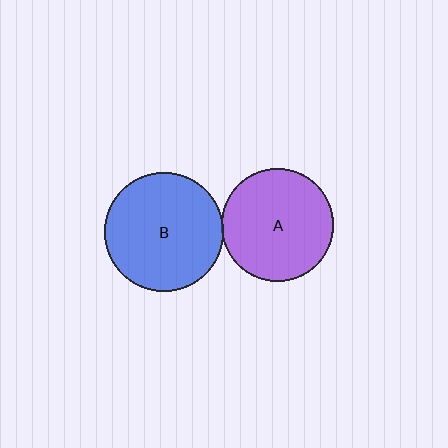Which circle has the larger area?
Circle B (blue).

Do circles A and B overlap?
Yes.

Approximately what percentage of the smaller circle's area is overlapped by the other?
Approximately 5%.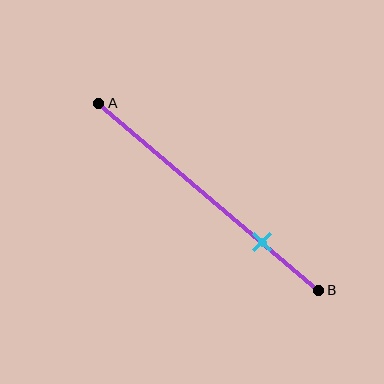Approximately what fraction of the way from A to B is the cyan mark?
The cyan mark is approximately 75% of the way from A to B.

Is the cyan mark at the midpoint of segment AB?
No, the mark is at about 75% from A, not at the 50% midpoint.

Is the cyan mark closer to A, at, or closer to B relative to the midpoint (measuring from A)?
The cyan mark is closer to point B than the midpoint of segment AB.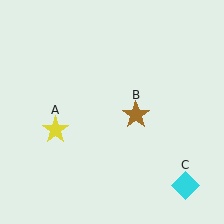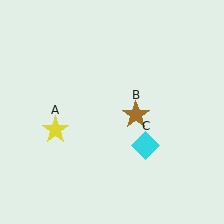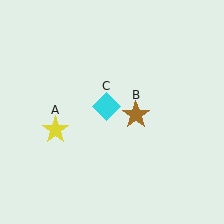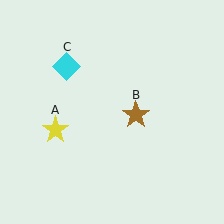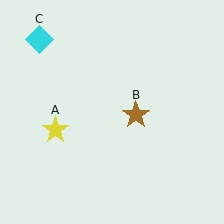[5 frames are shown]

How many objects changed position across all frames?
1 object changed position: cyan diamond (object C).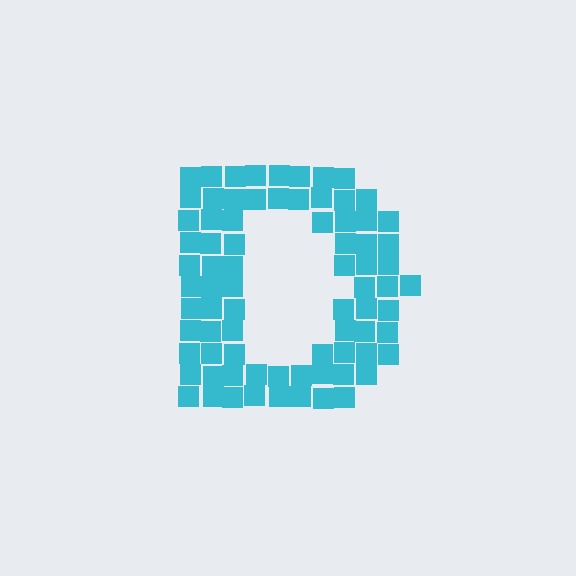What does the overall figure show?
The overall figure shows the letter D.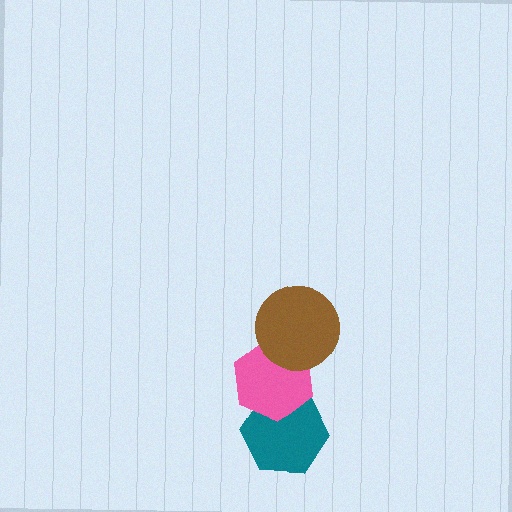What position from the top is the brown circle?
The brown circle is 1st from the top.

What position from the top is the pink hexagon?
The pink hexagon is 2nd from the top.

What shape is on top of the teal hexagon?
The pink hexagon is on top of the teal hexagon.